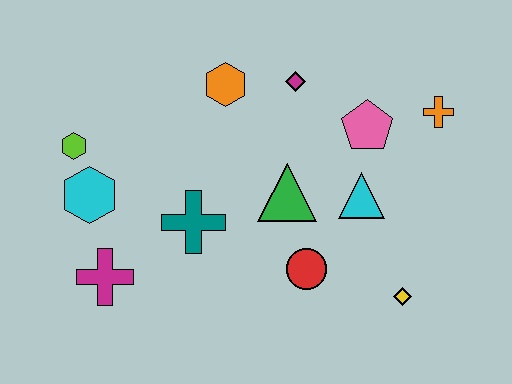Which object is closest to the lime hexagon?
The cyan hexagon is closest to the lime hexagon.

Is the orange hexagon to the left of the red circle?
Yes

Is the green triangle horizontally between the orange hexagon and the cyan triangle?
Yes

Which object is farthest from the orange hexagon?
The yellow diamond is farthest from the orange hexagon.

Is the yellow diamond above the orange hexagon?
No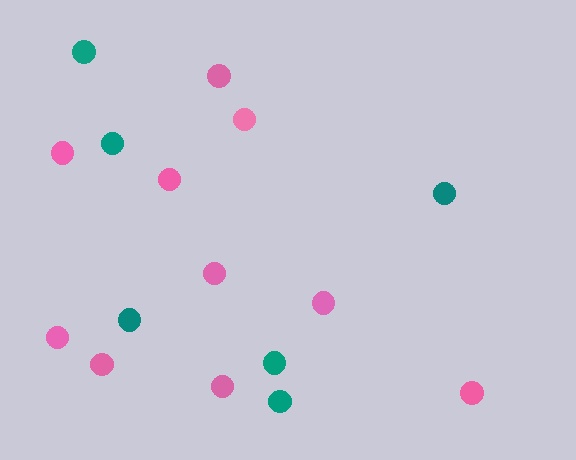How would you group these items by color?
There are 2 groups: one group of teal circles (6) and one group of pink circles (10).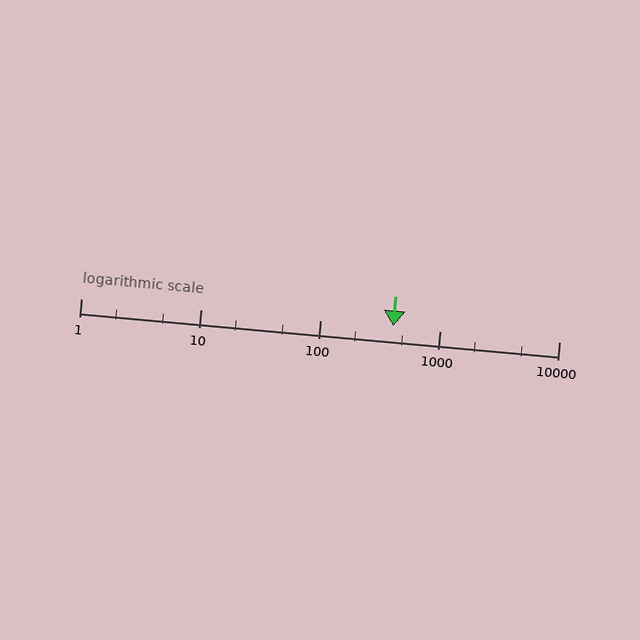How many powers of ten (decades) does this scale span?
The scale spans 4 decades, from 1 to 10000.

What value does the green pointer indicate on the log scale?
The pointer indicates approximately 410.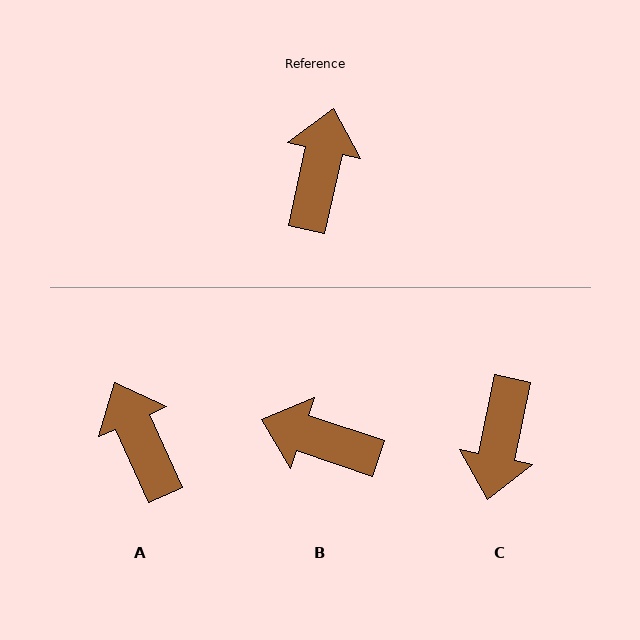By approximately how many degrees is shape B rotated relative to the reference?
Approximately 84 degrees counter-clockwise.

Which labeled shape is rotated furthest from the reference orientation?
C, about 179 degrees away.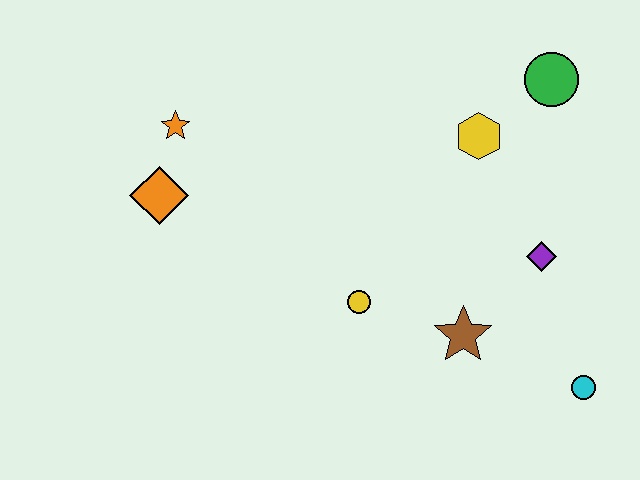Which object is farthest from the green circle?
The orange diamond is farthest from the green circle.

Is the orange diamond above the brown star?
Yes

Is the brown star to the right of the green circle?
No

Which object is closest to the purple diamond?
The brown star is closest to the purple diamond.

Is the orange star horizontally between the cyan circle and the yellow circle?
No